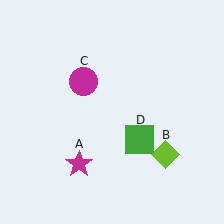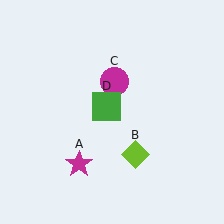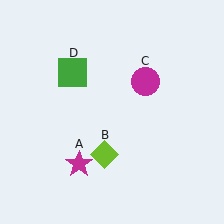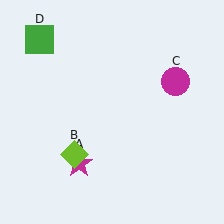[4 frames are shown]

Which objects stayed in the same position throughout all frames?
Magenta star (object A) remained stationary.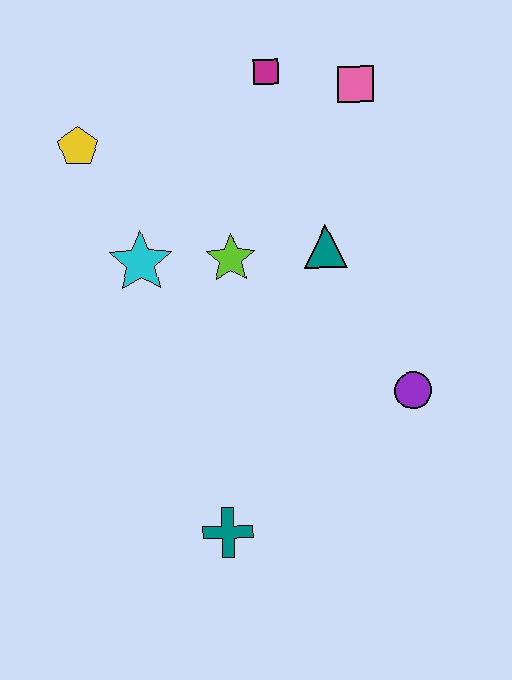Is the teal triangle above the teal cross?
Yes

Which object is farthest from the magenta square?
The teal cross is farthest from the magenta square.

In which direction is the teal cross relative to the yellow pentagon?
The teal cross is below the yellow pentagon.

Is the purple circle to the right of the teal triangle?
Yes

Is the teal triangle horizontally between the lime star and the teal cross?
No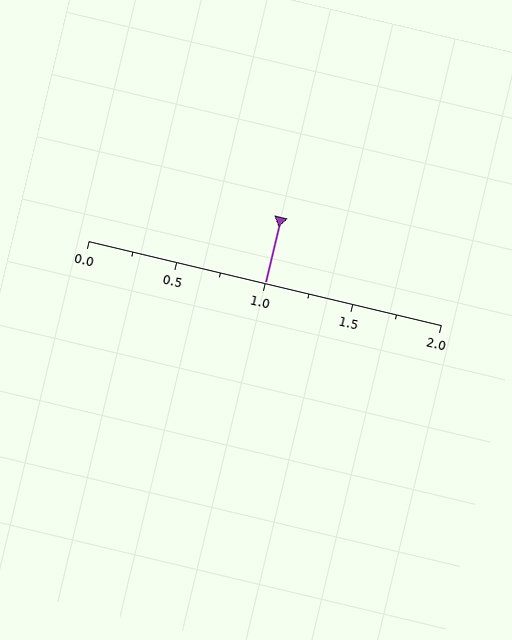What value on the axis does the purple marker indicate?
The marker indicates approximately 1.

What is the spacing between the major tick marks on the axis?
The major ticks are spaced 0.5 apart.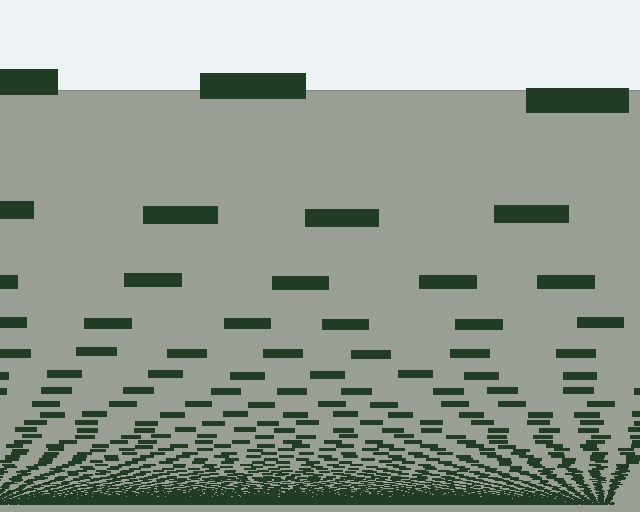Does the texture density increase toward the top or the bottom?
Density increases toward the bottom.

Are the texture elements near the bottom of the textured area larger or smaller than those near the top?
Smaller. The gradient is inverted — elements near the bottom are smaller and denser.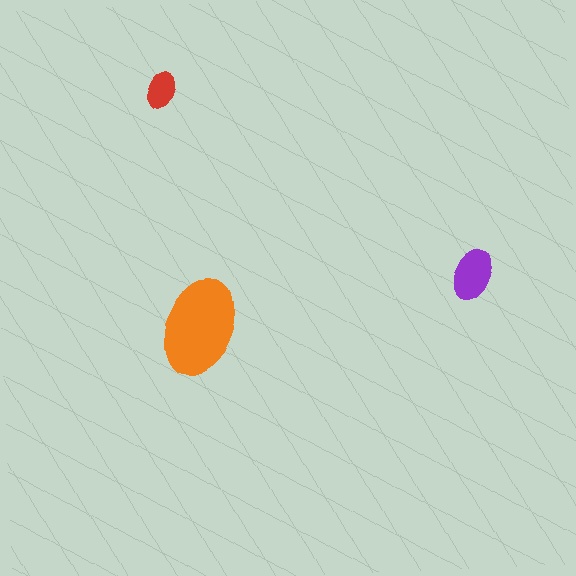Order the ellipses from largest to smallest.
the orange one, the purple one, the red one.